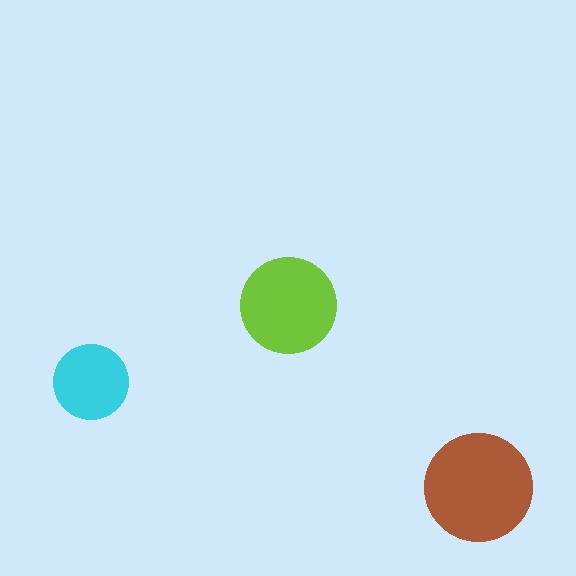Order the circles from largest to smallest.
the brown one, the lime one, the cyan one.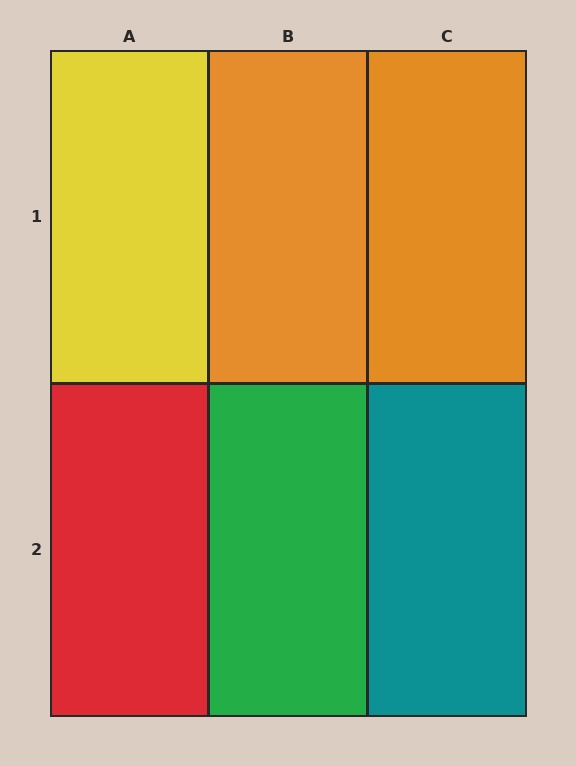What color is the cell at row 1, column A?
Yellow.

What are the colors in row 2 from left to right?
Red, green, teal.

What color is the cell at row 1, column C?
Orange.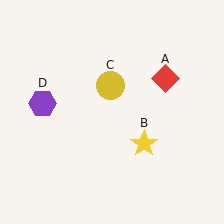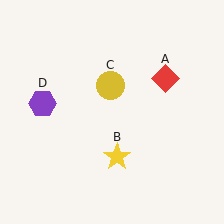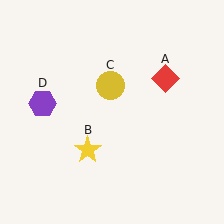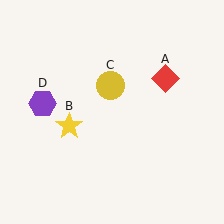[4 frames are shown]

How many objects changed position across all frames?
1 object changed position: yellow star (object B).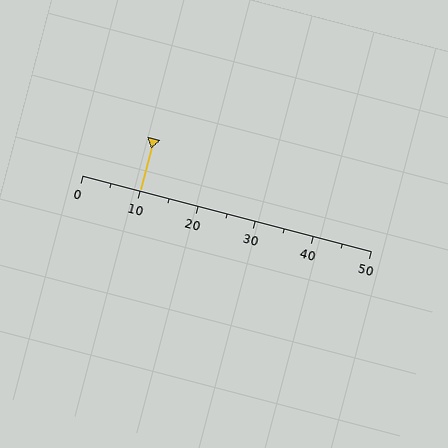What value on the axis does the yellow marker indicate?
The marker indicates approximately 10.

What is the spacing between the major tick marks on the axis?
The major ticks are spaced 10 apart.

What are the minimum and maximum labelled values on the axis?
The axis runs from 0 to 50.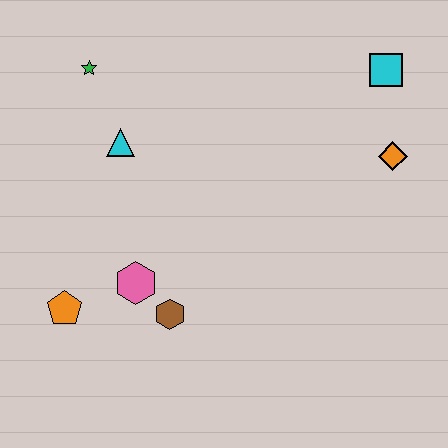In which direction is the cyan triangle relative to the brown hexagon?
The cyan triangle is above the brown hexagon.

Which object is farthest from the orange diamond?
The orange pentagon is farthest from the orange diamond.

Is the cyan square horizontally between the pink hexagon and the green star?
No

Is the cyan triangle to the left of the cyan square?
Yes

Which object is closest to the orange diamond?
The cyan square is closest to the orange diamond.